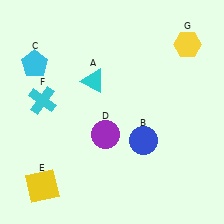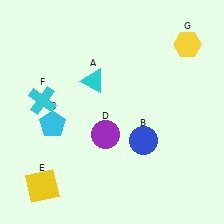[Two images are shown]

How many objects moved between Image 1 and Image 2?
1 object moved between the two images.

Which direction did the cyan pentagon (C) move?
The cyan pentagon (C) moved down.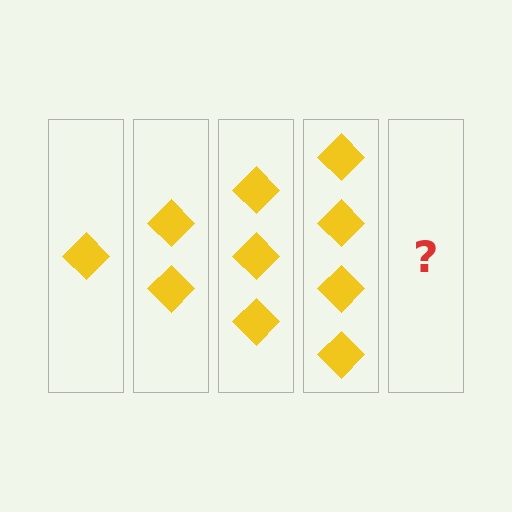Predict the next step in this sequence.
The next step is 5 diamonds.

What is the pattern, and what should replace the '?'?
The pattern is that each step adds one more diamond. The '?' should be 5 diamonds.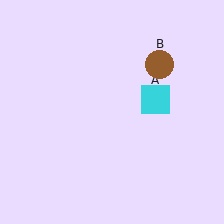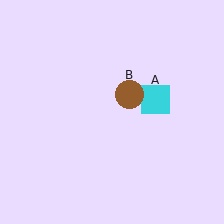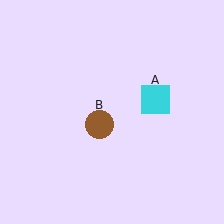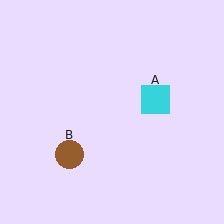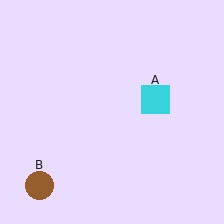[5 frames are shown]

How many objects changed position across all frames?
1 object changed position: brown circle (object B).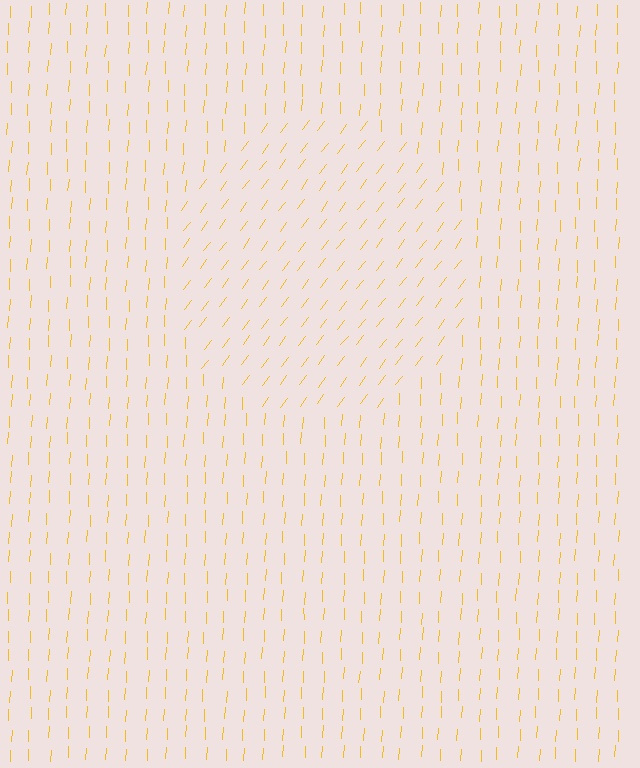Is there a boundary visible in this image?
Yes, there is a texture boundary formed by a change in line orientation.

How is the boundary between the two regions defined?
The boundary is defined purely by a change in line orientation (approximately 34 degrees difference). All lines are the same color and thickness.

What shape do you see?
I see a circle.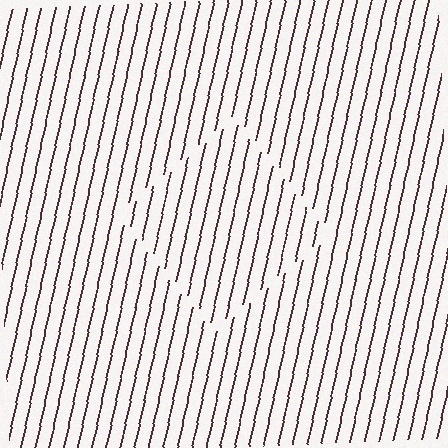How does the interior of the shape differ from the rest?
The interior of the shape contains the same grating, shifted by half a period — the contour is defined by the phase discontinuity where line-ends from the inner and outer gratings abut.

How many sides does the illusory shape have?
4 sides — the line-ends trace a square.